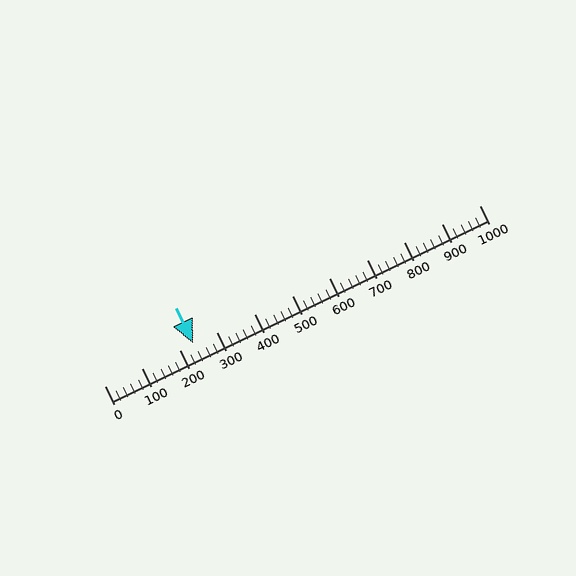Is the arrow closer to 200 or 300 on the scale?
The arrow is closer to 200.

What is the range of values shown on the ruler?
The ruler shows values from 0 to 1000.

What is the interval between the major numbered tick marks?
The major tick marks are spaced 100 units apart.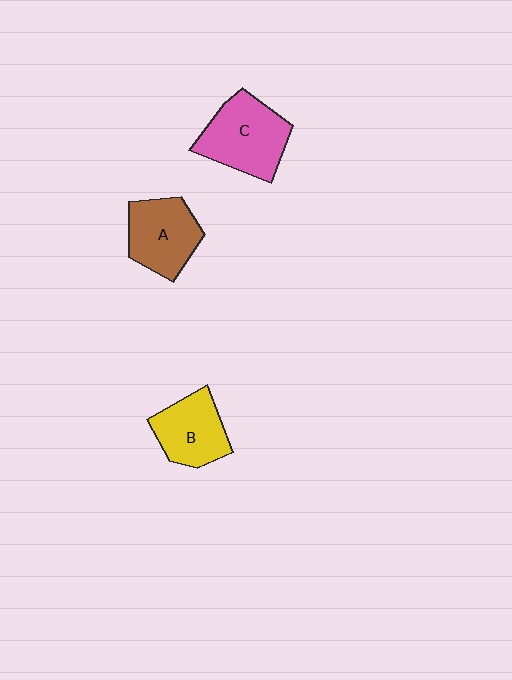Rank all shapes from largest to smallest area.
From largest to smallest: C (pink), A (brown), B (yellow).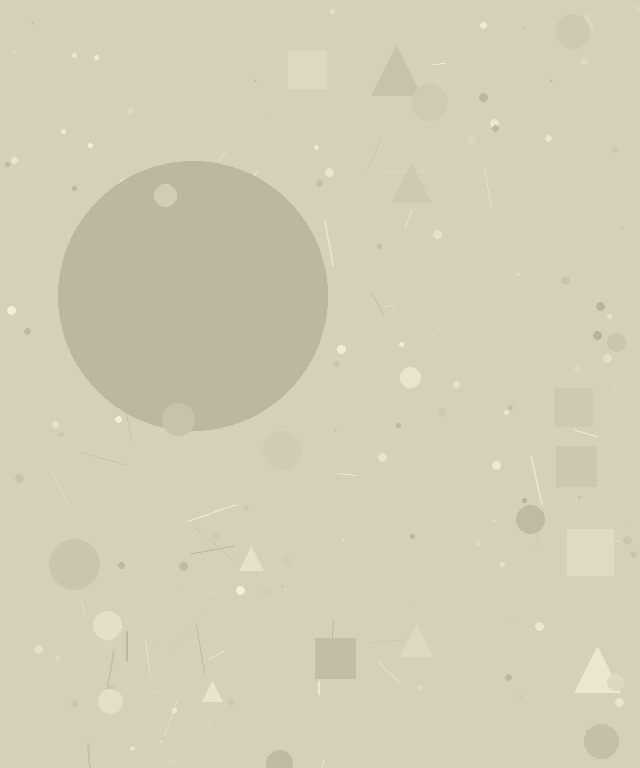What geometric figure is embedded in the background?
A circle is embedded in the background.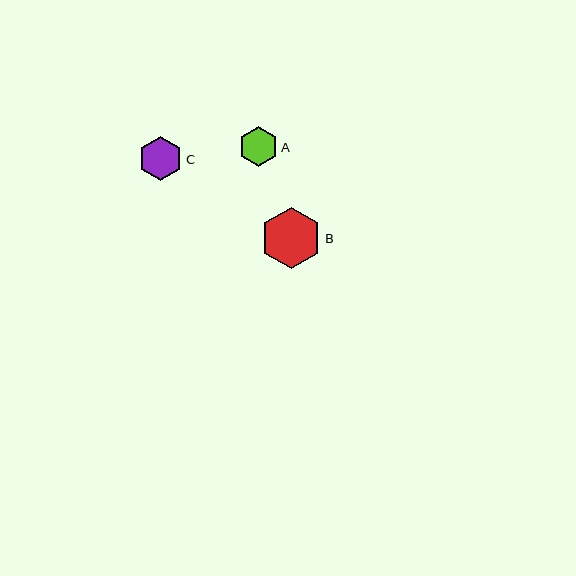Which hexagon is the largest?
Hexagon B is the largest with a size of approximately 61 pixels.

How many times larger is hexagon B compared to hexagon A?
Hexagon B is approximately 1.5 times the size of hexagon A.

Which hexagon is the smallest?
Hexagon A is the smallest with a size of approximately 40 pixels.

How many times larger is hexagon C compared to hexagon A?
Hexagon C is approximately 1.1 times the size of hexagon A.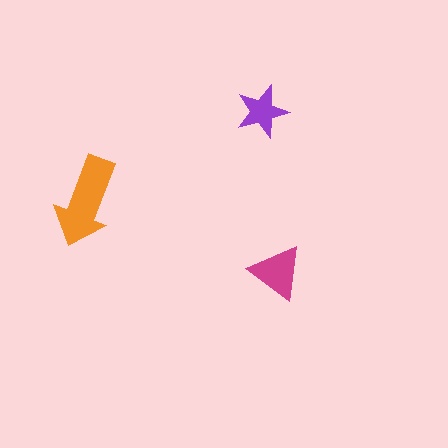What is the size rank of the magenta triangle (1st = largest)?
2nd.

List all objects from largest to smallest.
The orange arrow, the magenta triangle, the purple star.